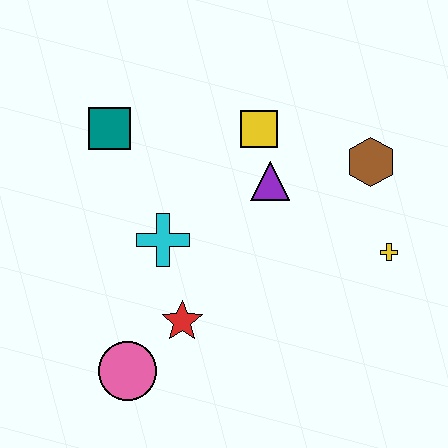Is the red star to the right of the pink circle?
Yes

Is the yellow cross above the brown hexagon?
No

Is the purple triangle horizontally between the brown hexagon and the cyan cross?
Yes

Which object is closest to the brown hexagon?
The yellow cross is closest to the brown hexagon.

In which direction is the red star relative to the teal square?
The red star is below the teal square.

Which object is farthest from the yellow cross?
The teal square is farthest from the yellow cross.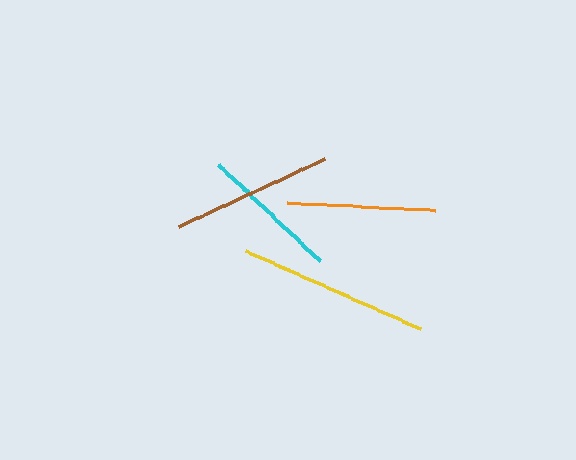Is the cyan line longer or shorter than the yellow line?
The yellow line is longer than the cyan line.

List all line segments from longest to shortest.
From longest to shortest: yellow, brown, orange, cyan.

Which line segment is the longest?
The yellow line is the longest at approximately 191 pixels.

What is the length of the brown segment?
The brown segment is approximately 161 pixels long.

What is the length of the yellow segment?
The yellow segment is approximately 191 pixels long.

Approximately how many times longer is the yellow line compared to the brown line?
The yellow line is approximately 1.2 times the length of the brown line.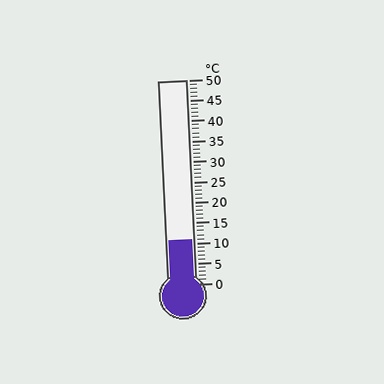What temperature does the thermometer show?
The thermometer shows approximately 11°C.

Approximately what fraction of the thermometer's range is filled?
The thermometer is filled to approximately 20% of its range.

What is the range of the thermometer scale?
The thermometer scale ranges from 0°C to 50°C.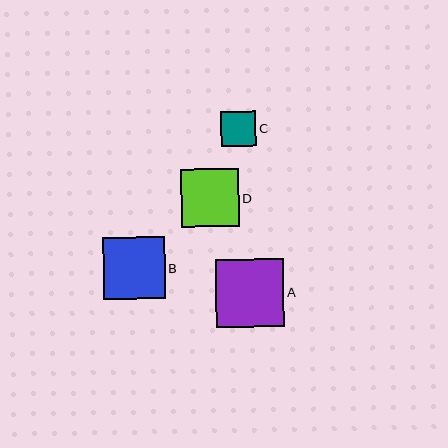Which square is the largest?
Square A is the largest with a size of approximately 68 pixels.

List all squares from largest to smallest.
From largest to smallest: A, B, D, C.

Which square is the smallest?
Square C is the smallest with a size of approximately 35 pixels.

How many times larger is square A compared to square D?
Square A is approximately 1.2 times the size of square D.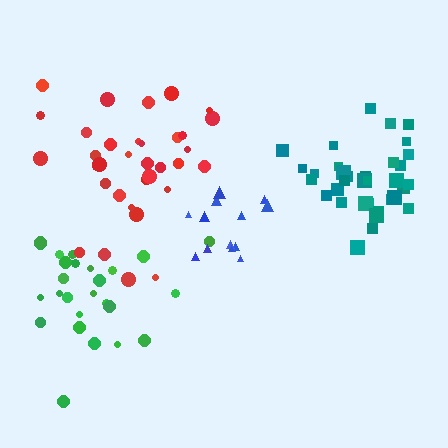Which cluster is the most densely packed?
Teal.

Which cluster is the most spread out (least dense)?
Green.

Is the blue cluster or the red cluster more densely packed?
Blue.